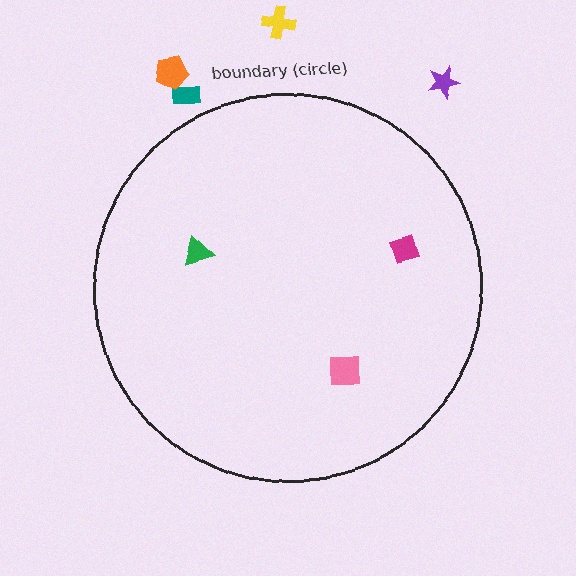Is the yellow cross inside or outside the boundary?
Outside.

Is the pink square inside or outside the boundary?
Inside.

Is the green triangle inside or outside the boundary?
Inside.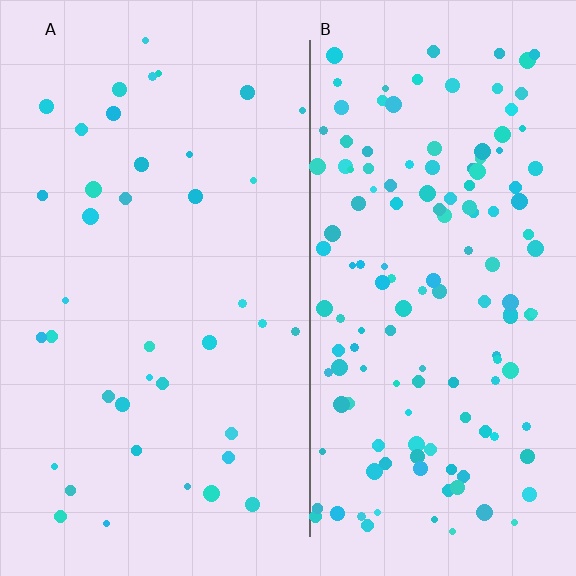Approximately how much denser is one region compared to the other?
Approximately 3.6× — region B over region A.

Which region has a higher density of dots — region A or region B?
B (the right).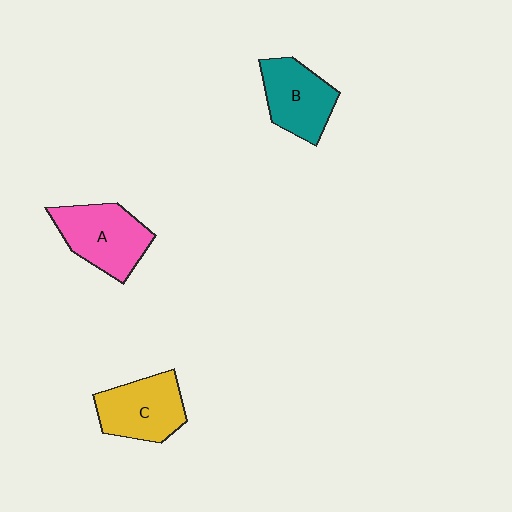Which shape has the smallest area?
Shape B (teal).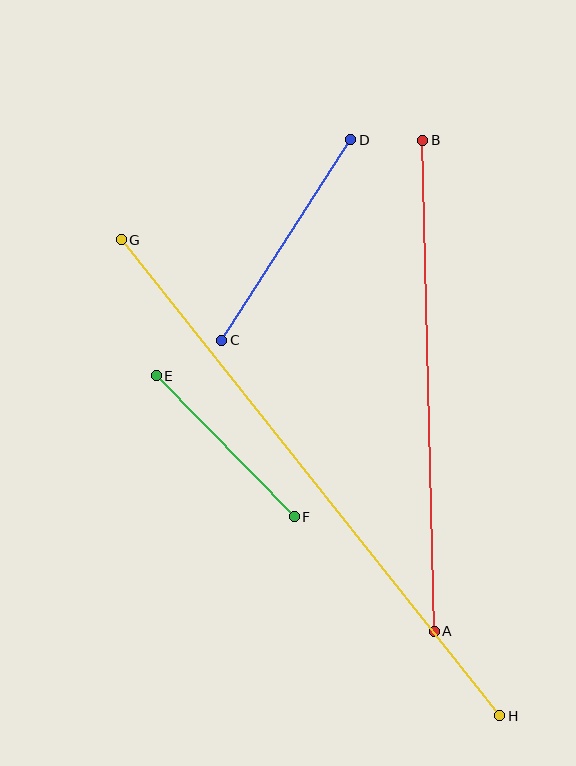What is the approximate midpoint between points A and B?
The midpoint is at approximately (428, 386) pixels.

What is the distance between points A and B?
The distance is approximately 491 pixels.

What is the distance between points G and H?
The distance is approximately 608 pixels.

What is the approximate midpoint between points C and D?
The midpoint is at approximately (286, 240) pixels.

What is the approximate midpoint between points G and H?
The midpoint is at approximately (311, 478) pixels.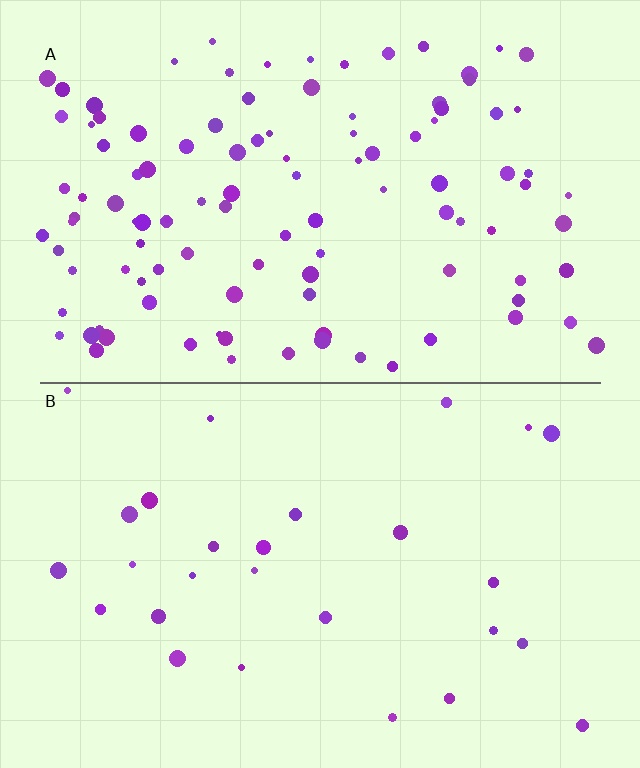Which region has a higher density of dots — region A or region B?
A (the top).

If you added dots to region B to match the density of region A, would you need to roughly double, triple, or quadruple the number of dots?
Approximately quadruple.